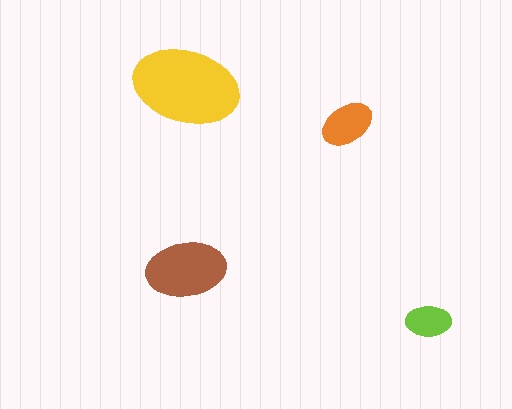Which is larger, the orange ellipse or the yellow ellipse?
The yellow one.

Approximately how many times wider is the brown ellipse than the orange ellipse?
About 1.5 times wider.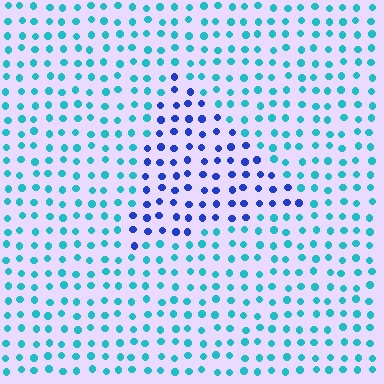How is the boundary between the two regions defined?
The boundary is defined purely by a slight shift in hue (about 47 degrees). Spacing, size, and orientation are identical on both sides.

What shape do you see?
I see a triangle.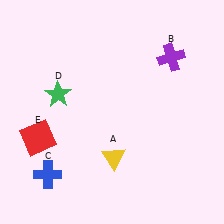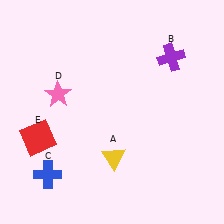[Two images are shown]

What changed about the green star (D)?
In Image 1, D is green. In Image 2, it changed to pink.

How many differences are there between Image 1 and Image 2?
There is 1 difference between the two images.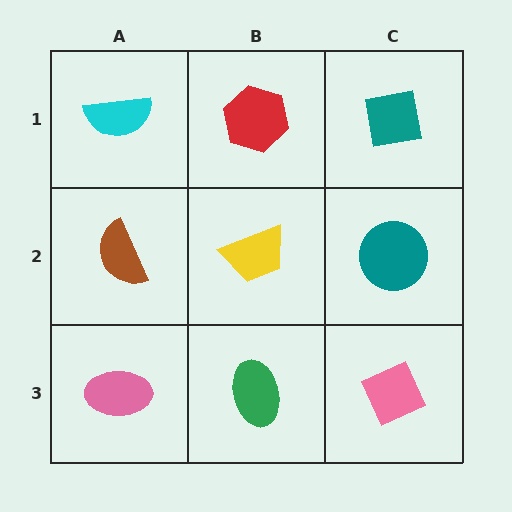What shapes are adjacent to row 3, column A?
A brown semicircle (row 2, column A), a green ellipse (row 3, column B).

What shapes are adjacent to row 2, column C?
A teal square (row 1, column C), a pink diamond (row 3, column C), a yellow trapezoid (row 2, column B).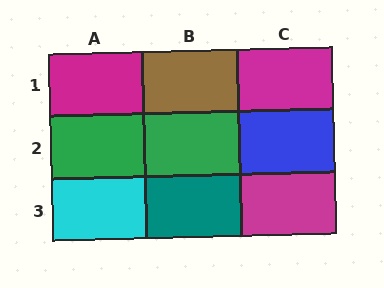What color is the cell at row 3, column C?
Magenta.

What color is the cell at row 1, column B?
Brown.